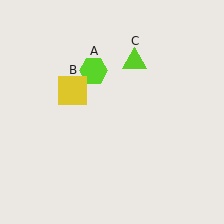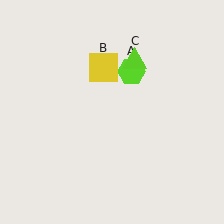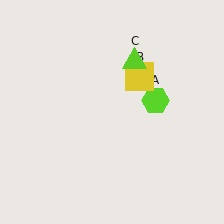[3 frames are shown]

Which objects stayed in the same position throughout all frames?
Lime triangle (object C) remained stationary.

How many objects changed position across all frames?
2 objects changed position: lime hexagon (object A), yellow square (object B).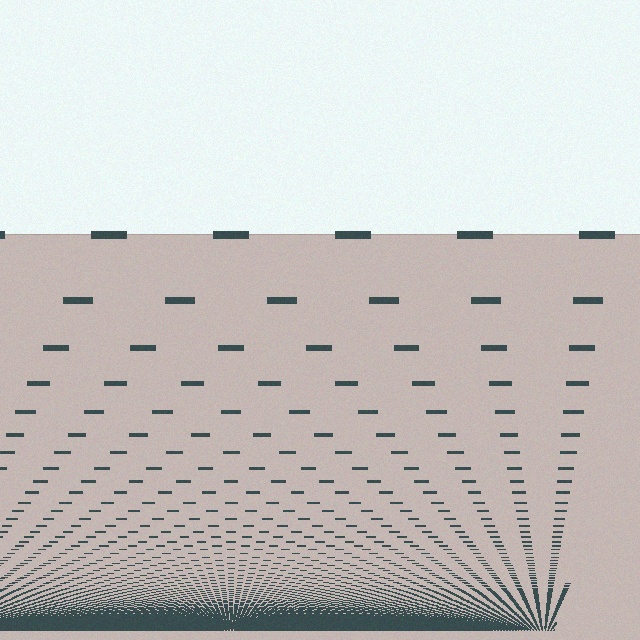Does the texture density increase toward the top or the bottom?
Density increases toward the bottom.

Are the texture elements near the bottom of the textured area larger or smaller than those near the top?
Smaller. The gradient is inverted — elements near the bottom are smaller and denser.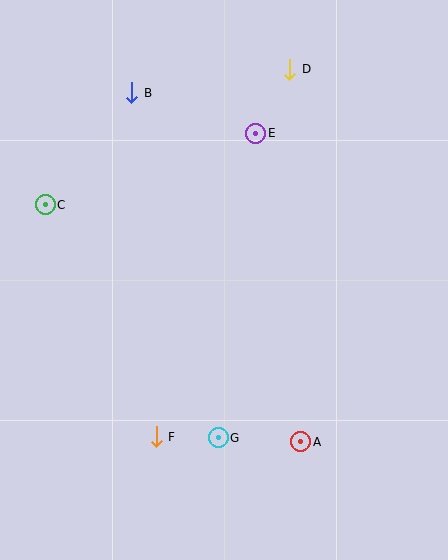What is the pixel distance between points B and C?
The distance between B and C is 142 pixels.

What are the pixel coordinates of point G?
Point G is at (218, 438).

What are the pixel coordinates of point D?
Point D is at (290, 69).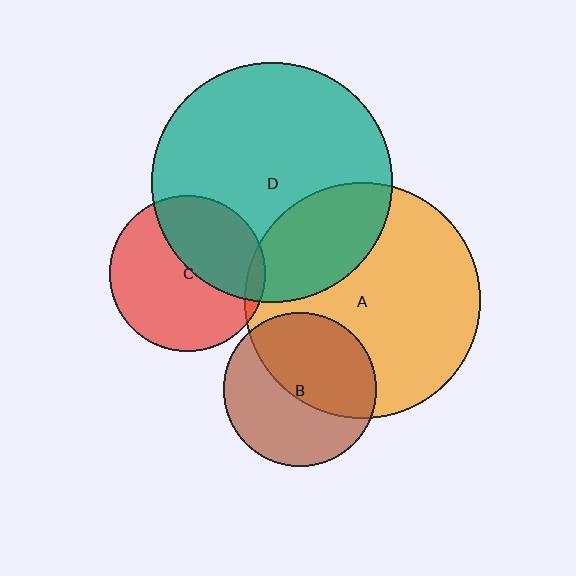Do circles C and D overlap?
Yes.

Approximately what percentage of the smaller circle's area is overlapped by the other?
Approximately 40%.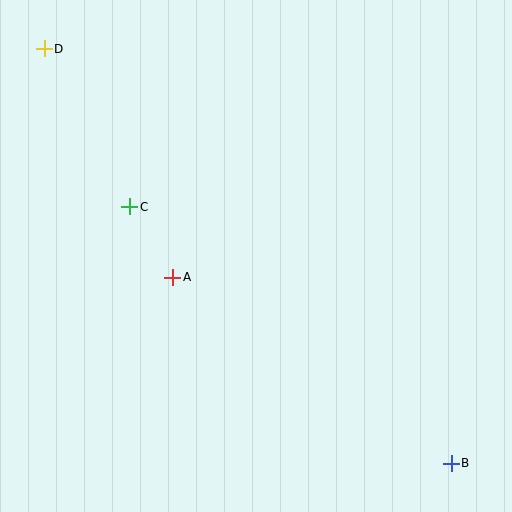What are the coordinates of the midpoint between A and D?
The midpoint between A and D is at (109, 163).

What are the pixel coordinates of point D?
Point D is at (44, 49).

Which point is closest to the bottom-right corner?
Point B is closest to the bottom-right corner.